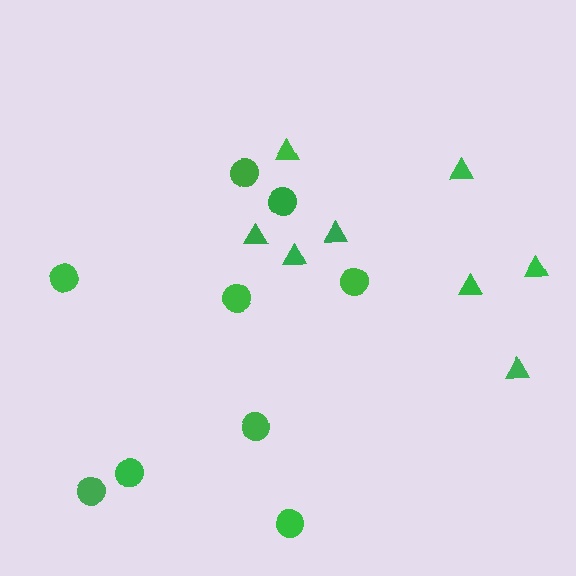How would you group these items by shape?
There are 2 groups: one group of circles (9) and one group of triangles (8).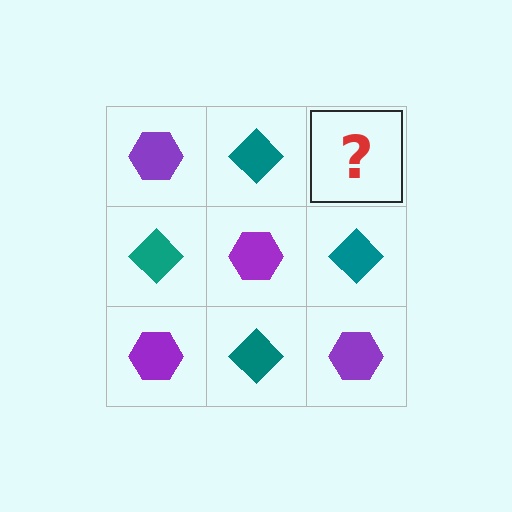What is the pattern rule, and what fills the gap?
The rule is that it alternates purple hexagon and teal diamond in a checkerboard pattern. The gap should be filled with a purple hexagon.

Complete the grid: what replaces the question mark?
The question mark should be replaced with a purple hexagon.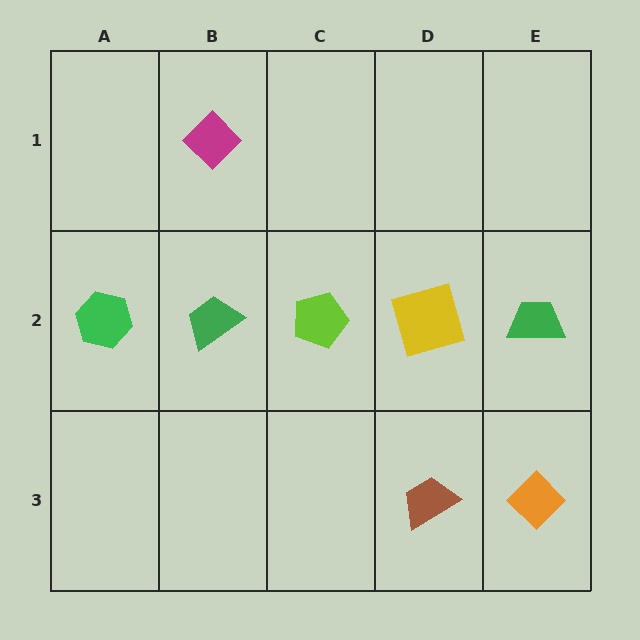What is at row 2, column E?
A green trapezoid.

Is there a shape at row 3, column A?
No, that cell is empty.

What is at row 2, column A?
A green hexagon.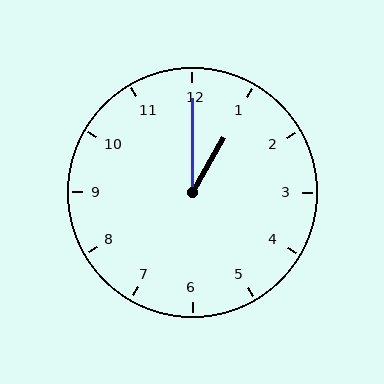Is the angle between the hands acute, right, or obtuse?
It is acute.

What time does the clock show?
1:00.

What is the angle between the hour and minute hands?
Approximately 30 degrees.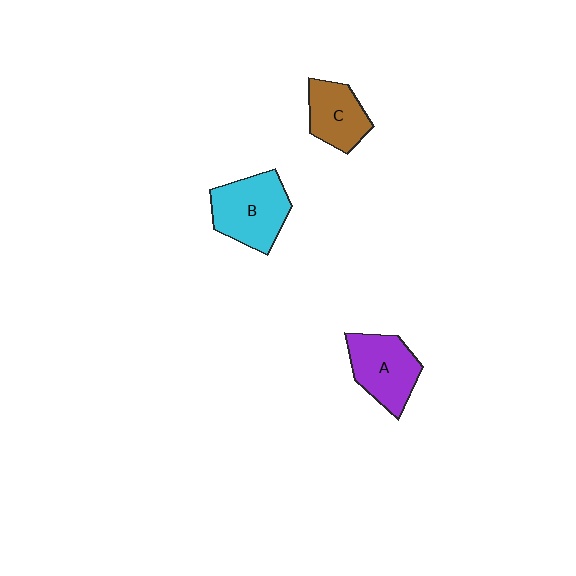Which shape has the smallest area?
Shape C (brown).